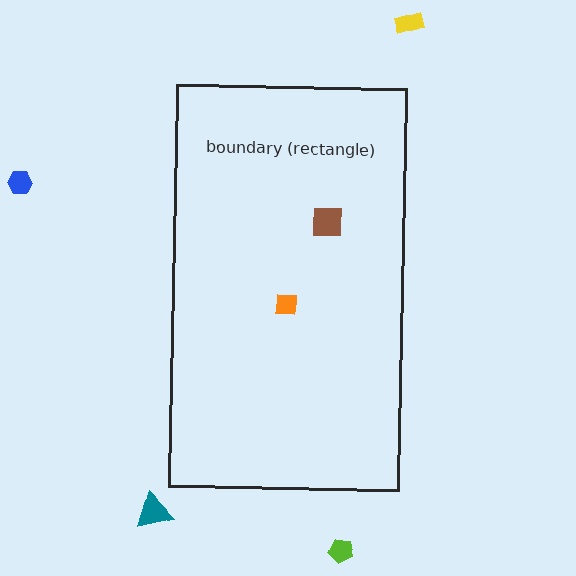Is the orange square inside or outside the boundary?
Inside.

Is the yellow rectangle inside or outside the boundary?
Outside.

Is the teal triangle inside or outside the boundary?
Outside.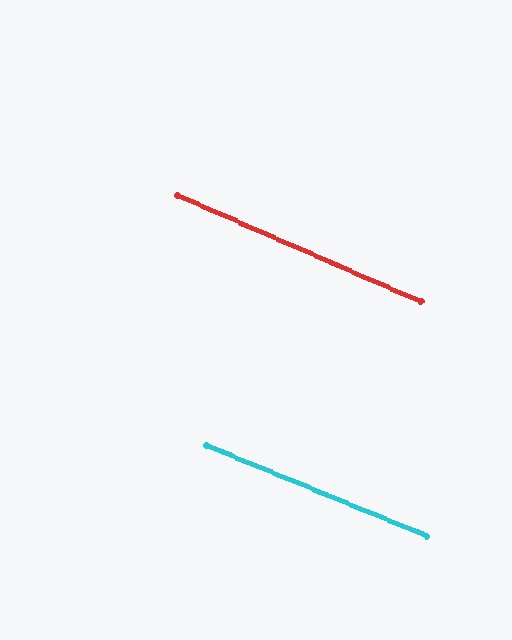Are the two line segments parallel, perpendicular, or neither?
Parallel — their directions differ by only 1.3°.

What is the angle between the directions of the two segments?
Approximately 1 degree.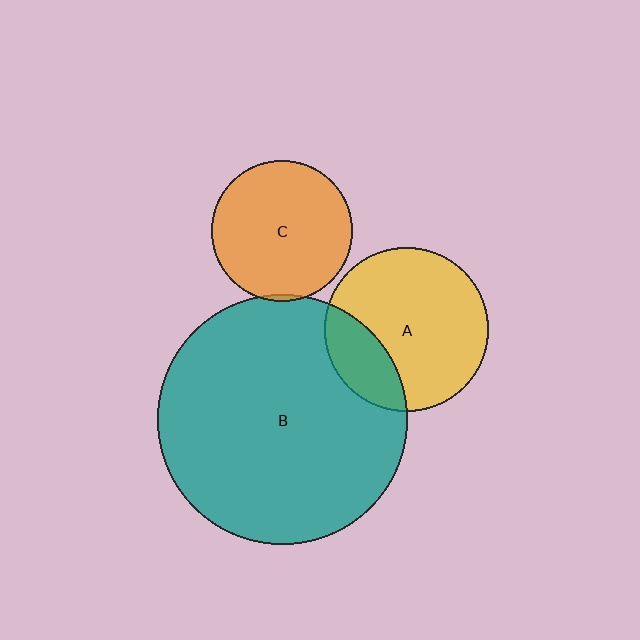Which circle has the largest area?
Circle B (teal).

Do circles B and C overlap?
Yes.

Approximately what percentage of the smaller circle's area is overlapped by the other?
Approximately 5%.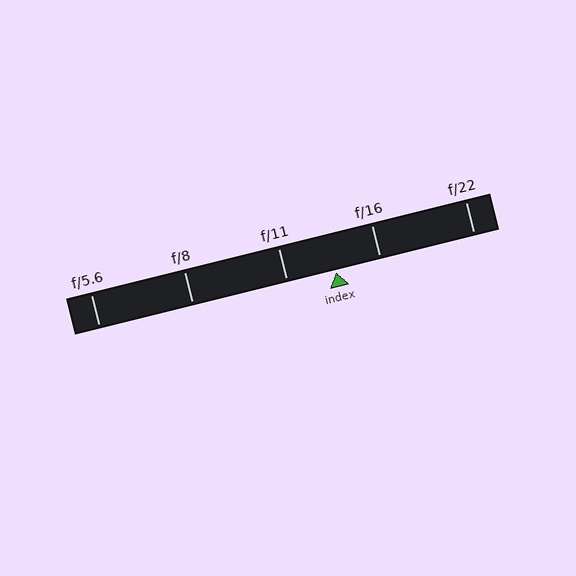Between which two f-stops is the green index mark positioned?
The index mark is between f/11 and f/16.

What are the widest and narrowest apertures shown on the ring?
The widest aperture shown is f/5.6 and the narrowest is f/22.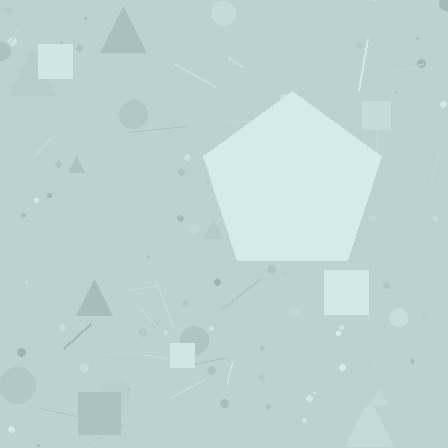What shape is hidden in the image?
A pentagon is hidden in the image.